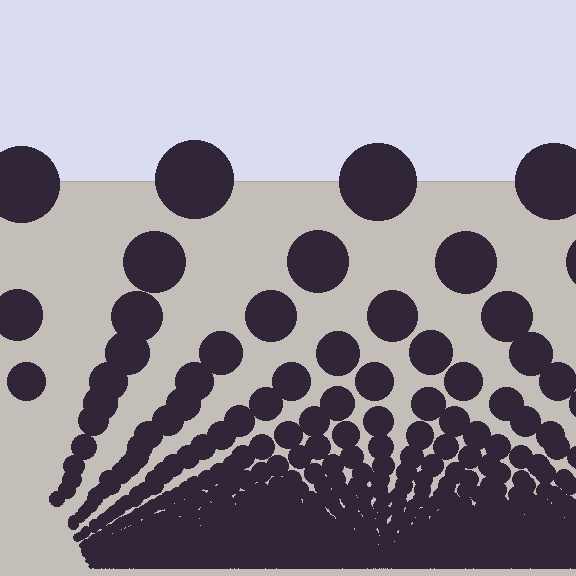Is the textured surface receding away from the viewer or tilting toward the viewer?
The surface appears to tilt toward the viewer. Texture elements get larger and sparser toward the top.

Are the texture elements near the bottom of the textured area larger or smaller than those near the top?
Smaller. The gradient is inverted — elements near the bottom are smaller and denser.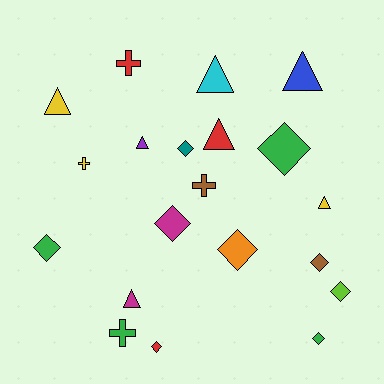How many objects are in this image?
There are 20 objects.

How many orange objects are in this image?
There is 1 orange object.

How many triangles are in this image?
There are 7 triangles.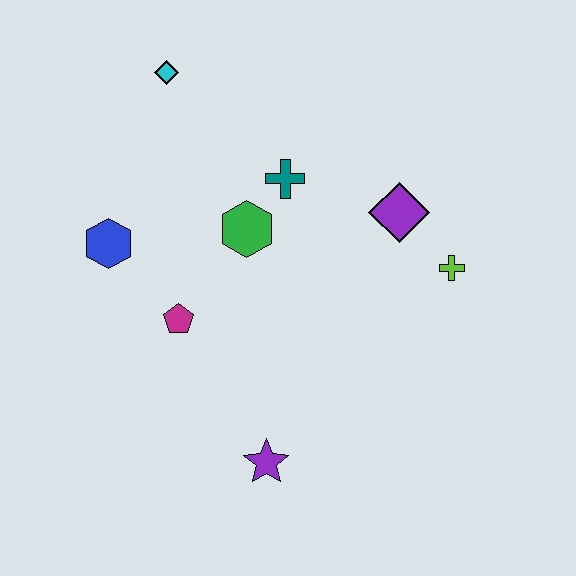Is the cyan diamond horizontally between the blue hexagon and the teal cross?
Yes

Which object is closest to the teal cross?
The green hexagon is closest to the teal cross.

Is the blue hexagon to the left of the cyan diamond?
Yes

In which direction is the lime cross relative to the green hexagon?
The lime cross is to the right of the green hexagon.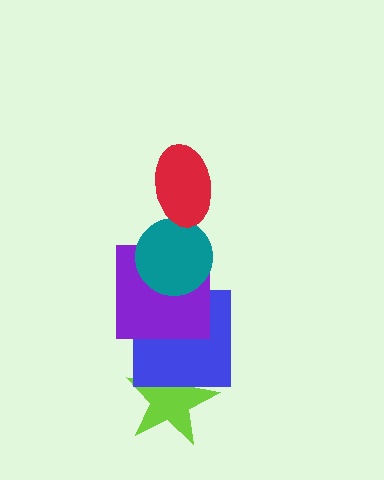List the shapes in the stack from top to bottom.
From top to bottom: the red ellipse, the teal circle, the purple square, the blue square, the lime star.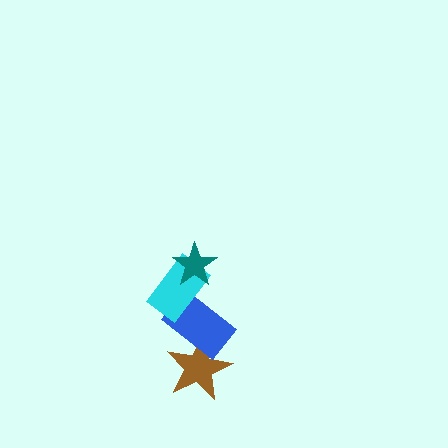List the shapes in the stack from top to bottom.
From top to bottom: the teal star, the cyan rectangle, the blue rectangle, the brown star.